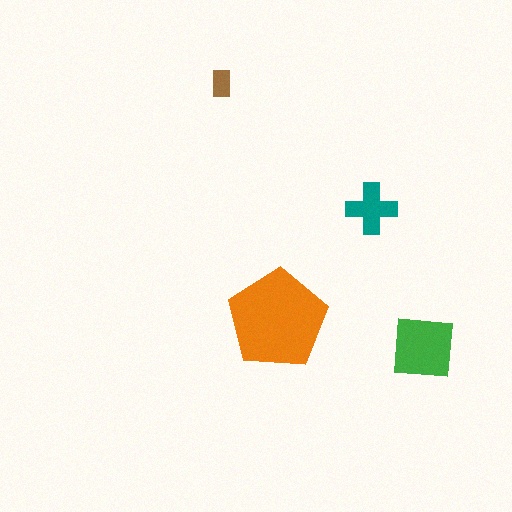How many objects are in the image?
There are 4 objects in the image.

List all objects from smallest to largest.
The brown rectangle, the teal cross, the green square, the orange pentagon.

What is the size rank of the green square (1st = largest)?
2nd.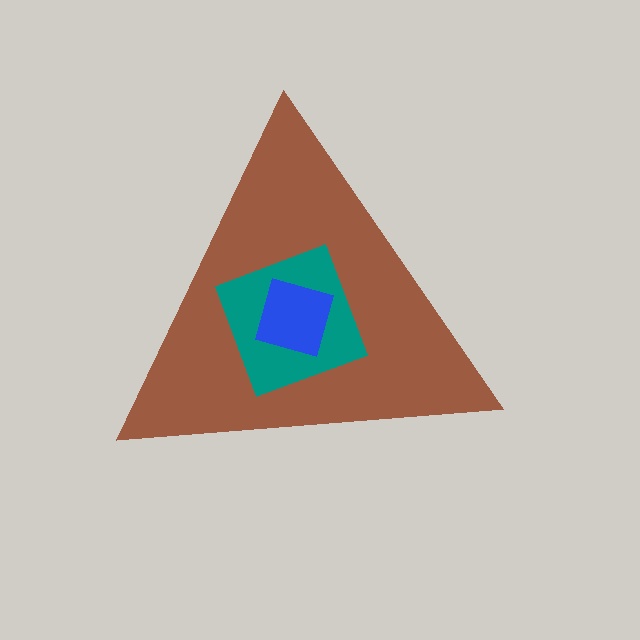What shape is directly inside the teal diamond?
The blue square.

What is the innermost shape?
The blue square.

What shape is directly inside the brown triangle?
The teal diamond.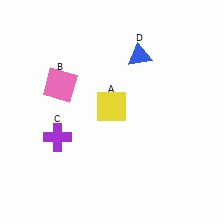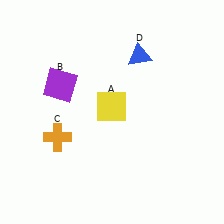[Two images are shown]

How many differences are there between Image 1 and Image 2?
There are 2 differences between the two images.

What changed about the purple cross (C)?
In Image 1, C is purple. In Image 2, it changed to orange.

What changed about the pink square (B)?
In Image 1, B is pink. In Image 2, it changed to purple.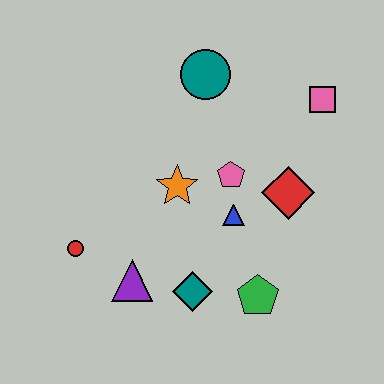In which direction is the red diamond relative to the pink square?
The red diamond is below the pink square.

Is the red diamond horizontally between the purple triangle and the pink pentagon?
No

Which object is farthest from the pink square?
The red circle is farthest from the pink square.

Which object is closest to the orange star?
The pink pentagon is closest to the orange star.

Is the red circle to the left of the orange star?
Yes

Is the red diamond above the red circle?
Yes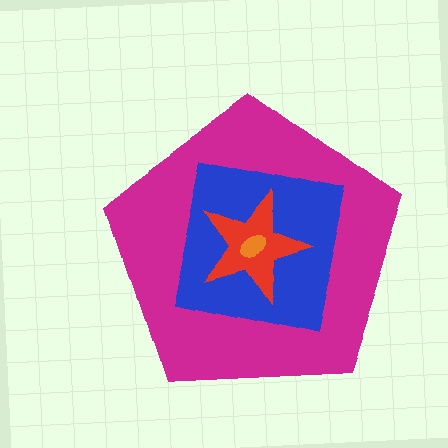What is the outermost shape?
The magenta pentagon.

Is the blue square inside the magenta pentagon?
Yes.